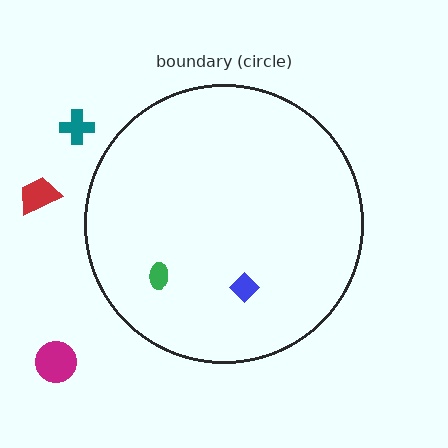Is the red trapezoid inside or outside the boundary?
Outside.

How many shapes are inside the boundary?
2 inside, 3 outside.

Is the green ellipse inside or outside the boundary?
Inside.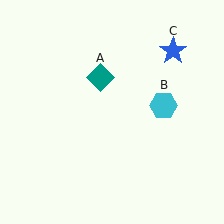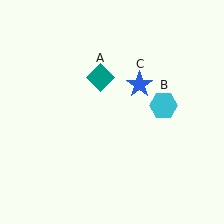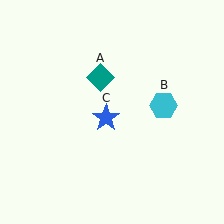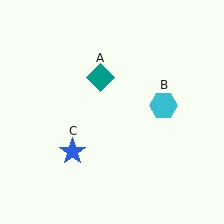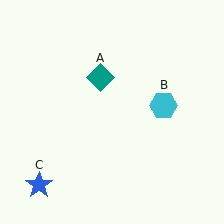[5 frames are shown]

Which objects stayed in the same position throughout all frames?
Teal diamond (object A) and cyan hexagon (object B) remained stationary.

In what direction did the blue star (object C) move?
The blue star (object C) moved down and to the left.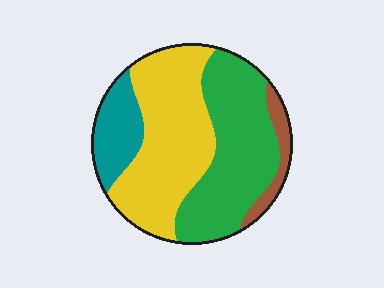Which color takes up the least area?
Brown, at roughly 5%.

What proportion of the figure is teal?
Teal takes up about one eighth (1/8) of the figure.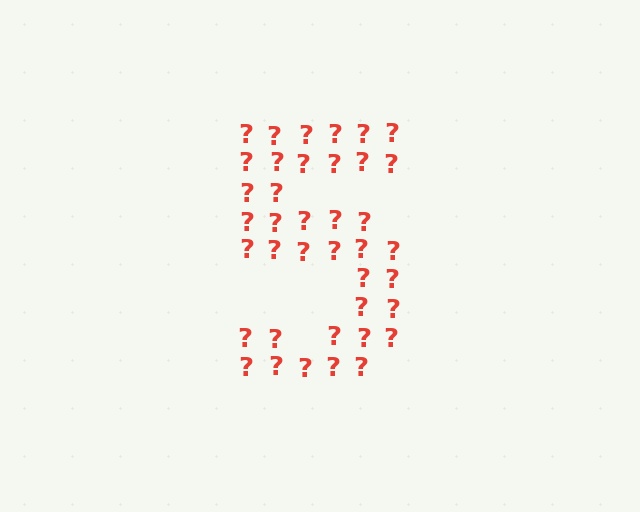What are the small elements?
The small elements are question marks.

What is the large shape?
The large shape is the digit 5.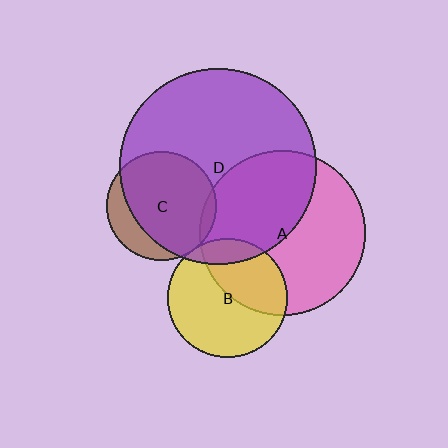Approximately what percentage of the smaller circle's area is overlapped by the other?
Approximately 80%.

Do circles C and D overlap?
Yes.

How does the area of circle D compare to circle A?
Approximately 1.4 times.